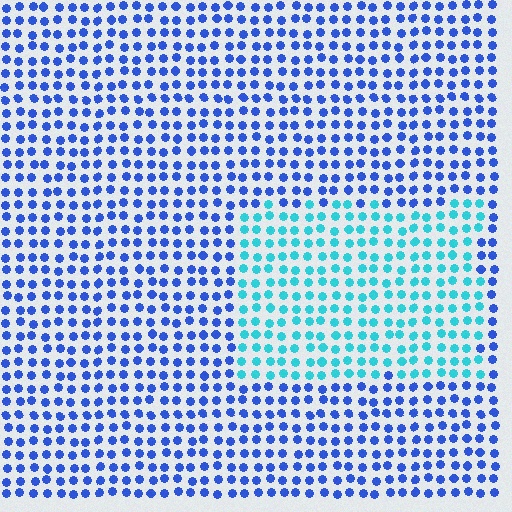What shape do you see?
I see a rectangle.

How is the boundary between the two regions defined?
The boundary is defined purely by a slight shift in hue (about 43 degrees). Spacing, size, and orientation are identical on both sides.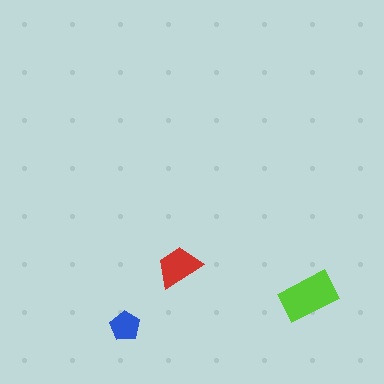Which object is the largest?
The lime rectangle.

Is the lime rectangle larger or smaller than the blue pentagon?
Larger.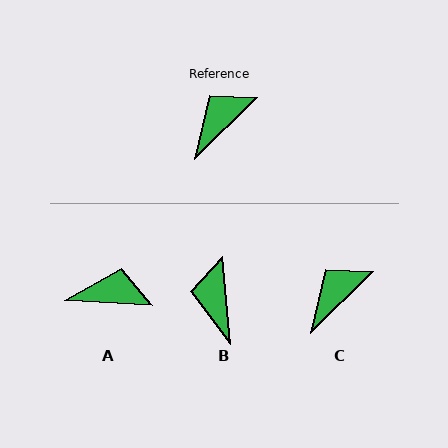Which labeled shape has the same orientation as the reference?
C.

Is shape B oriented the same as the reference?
No, it is off by about 50 degrees.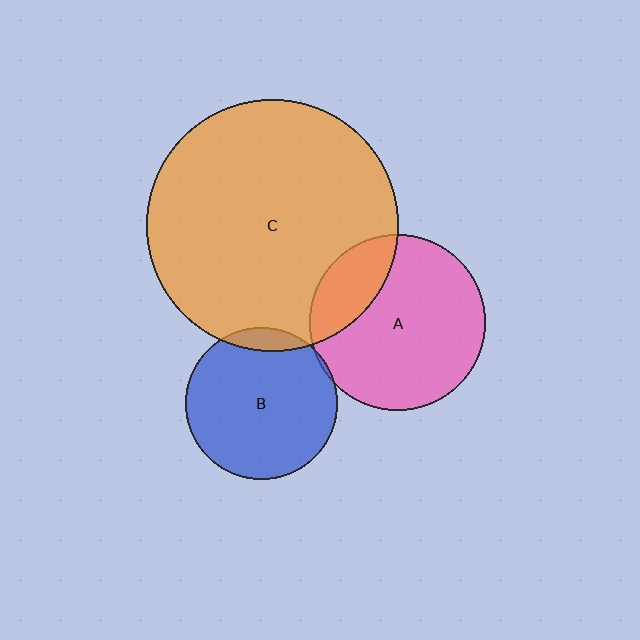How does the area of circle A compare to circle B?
Approximately 1.3 times.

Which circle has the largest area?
Circle C (orange).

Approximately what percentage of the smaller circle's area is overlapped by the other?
Approximately 10%.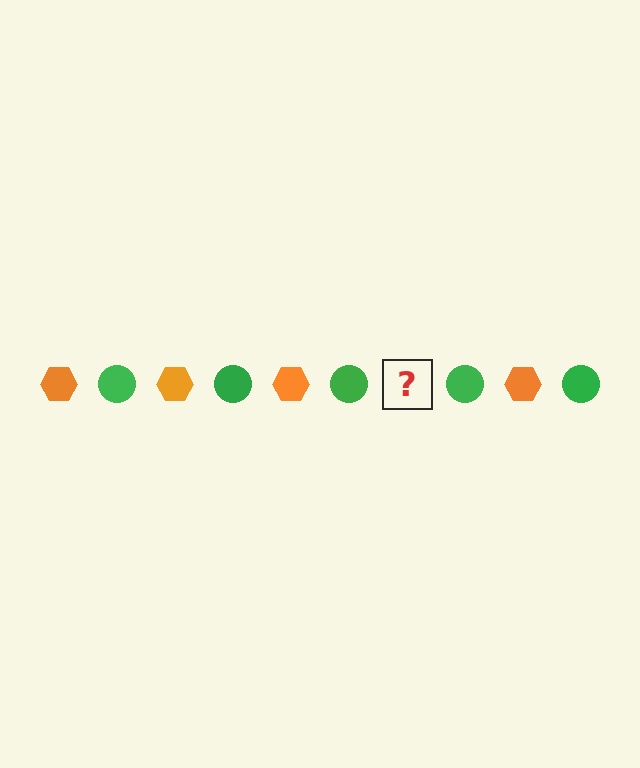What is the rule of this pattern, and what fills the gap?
The rule is that the pattern alternates between orange hexagon and green circle. The gap should be filled with an orange hexagon.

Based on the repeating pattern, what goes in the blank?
The blank should be an orange hexagon.